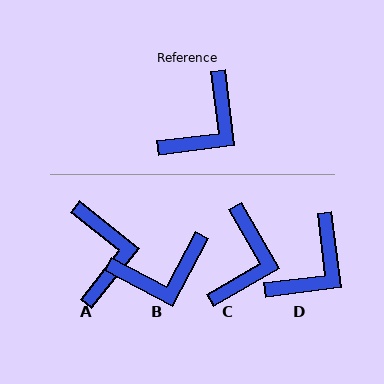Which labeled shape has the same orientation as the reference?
D.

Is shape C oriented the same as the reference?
No, it is off by about 23 degrees.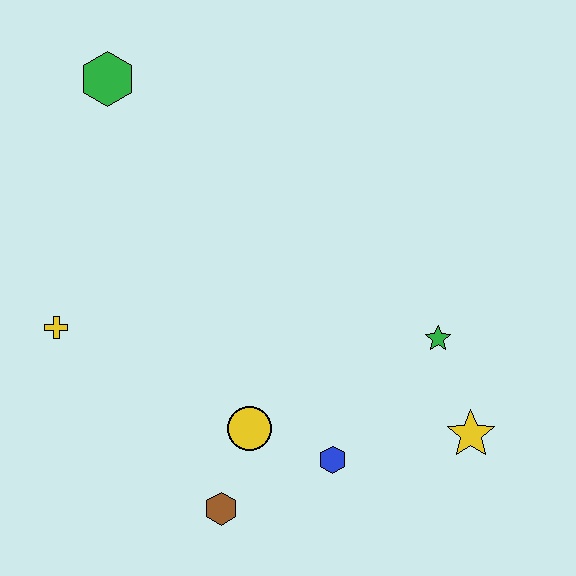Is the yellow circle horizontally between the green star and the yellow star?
No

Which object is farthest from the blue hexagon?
The green hexagon is farthest from the blue hexagon.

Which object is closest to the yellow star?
The green star is closest to the yellow star.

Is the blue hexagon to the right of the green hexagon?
Yes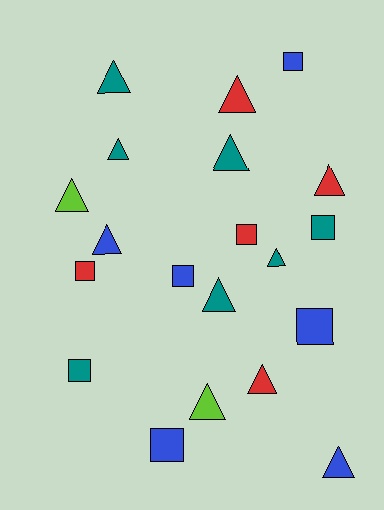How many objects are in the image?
There are 20 objects.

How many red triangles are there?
There are 3 red triangles.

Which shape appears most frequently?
Triangle, with 12 objects.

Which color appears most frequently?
Teal, with 7 objects.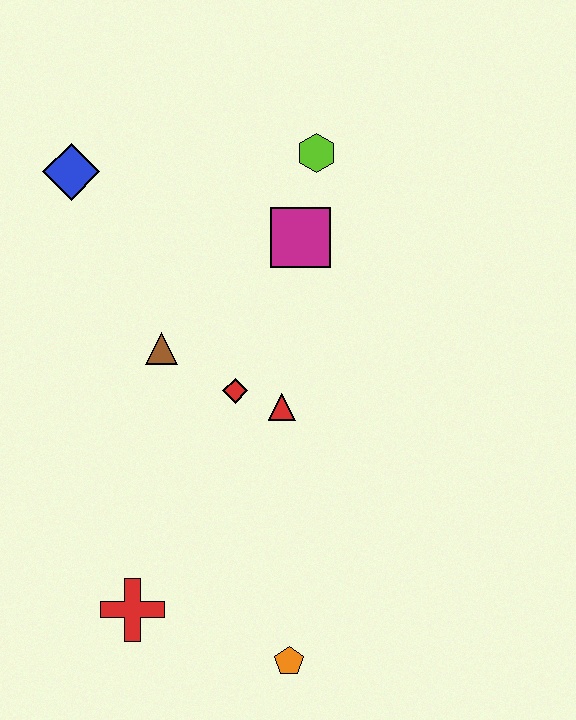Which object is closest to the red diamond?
The red triangle is closest to the red diamond.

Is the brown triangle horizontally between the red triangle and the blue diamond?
Yes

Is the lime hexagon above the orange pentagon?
Yes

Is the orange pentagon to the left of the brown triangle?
No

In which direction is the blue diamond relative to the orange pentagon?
The blue diamond is above the orange pentagon.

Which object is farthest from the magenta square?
The orange pentagon is farthest from the magenta square.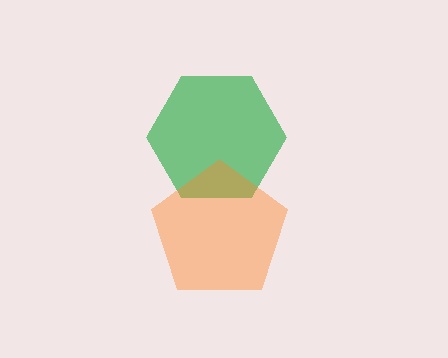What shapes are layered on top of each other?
The layered shapes are: a green hexagon, an orange pentagon.